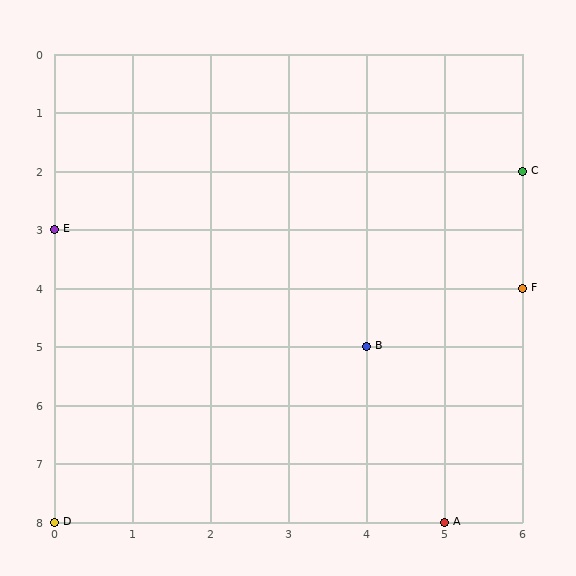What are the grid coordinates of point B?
Point B is at grid coordinates (4, 5).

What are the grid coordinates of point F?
Point F is at grid coordinates (6, 4).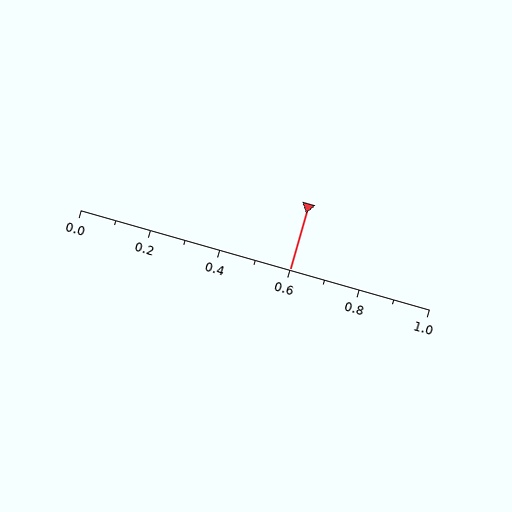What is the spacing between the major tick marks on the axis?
The major ticks are spaced 0.2 apart.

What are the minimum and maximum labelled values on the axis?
The axis runs from 0.0 to 1.0.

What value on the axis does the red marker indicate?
The marker indicates approximately 0.6.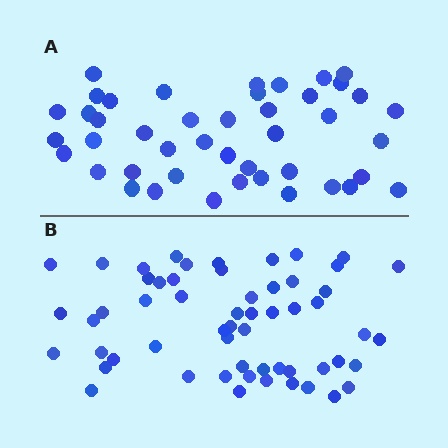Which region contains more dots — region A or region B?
Region B (the bottom region) has more dots.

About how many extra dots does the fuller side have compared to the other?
Region B has approximately 15 more dots than region A.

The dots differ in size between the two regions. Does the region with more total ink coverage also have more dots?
No. Region A has more total ink coverage because its dots are larger, but region B actually contains more individual dots. Total area can be misleading — the number of items is what matters here.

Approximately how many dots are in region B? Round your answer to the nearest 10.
About 60 dots. (The exact count is 57, which rounds to 60.)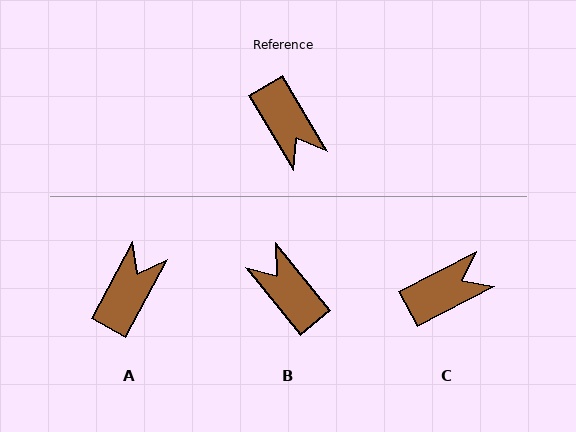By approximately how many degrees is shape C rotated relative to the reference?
Approximately 87 degrees counter-clockwise.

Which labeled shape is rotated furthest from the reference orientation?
B, about 171 degrees away.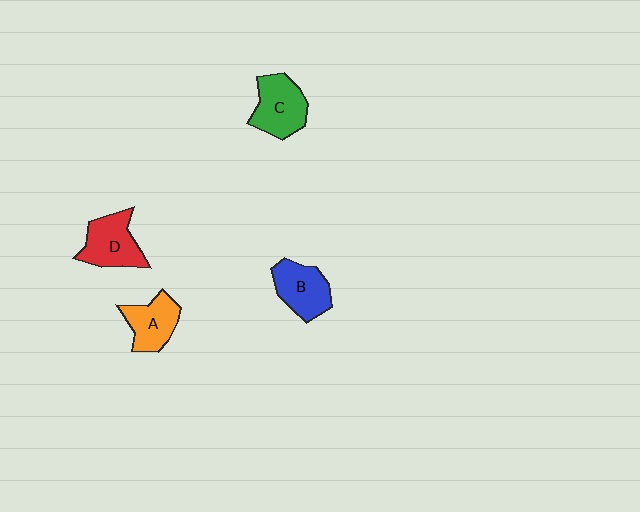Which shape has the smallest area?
Shape A (orange).